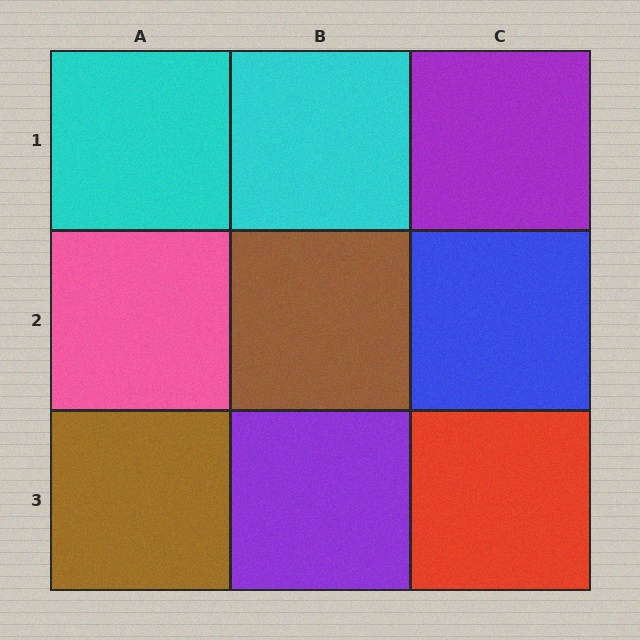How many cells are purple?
2 cells are purple.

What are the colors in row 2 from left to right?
Pink, brown, blue.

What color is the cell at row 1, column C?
Purple.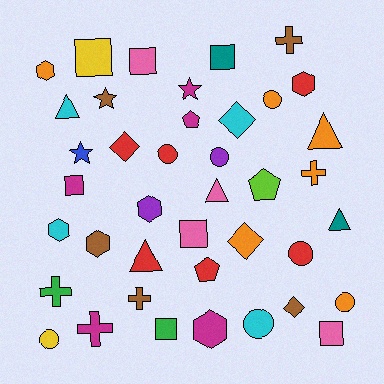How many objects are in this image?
There are 40 objects.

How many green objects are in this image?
There are 2 green objects.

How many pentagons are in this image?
There are 3 pentagons.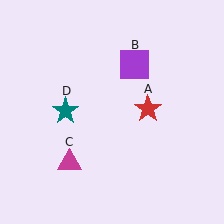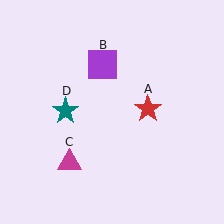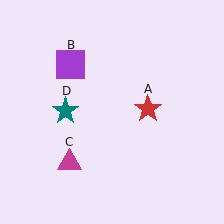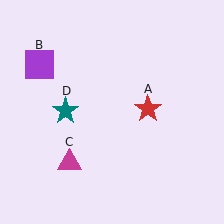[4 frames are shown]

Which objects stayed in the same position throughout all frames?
Red star (object A) and magenta triangle (object C) and teal star (object D) remained stationary.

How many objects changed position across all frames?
1 object changed position: purple square (object B).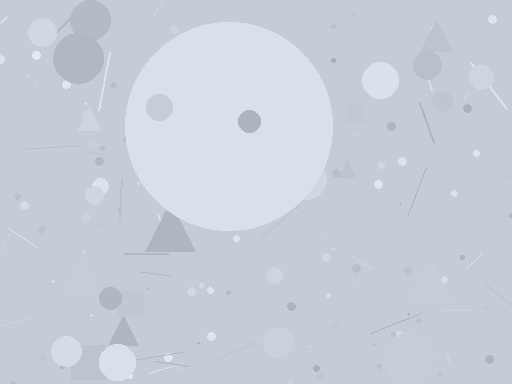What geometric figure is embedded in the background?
A circle is embedded in the background.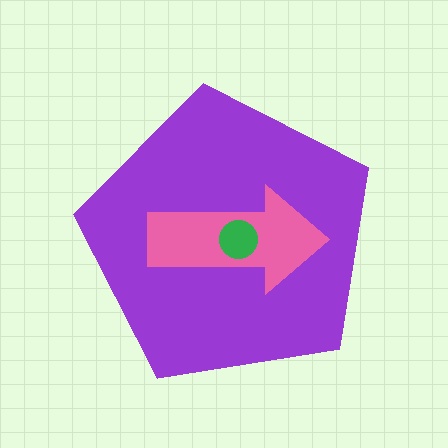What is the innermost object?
The green circle.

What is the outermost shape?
The purple pentagon.